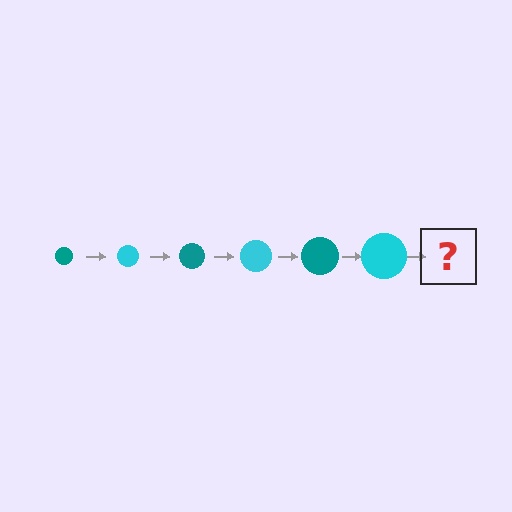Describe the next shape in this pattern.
It should be a teal circle, larger than the previous one.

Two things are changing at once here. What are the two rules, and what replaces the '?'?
The two rules are that the circle grows larger each step and the color cycles through teal and cyan. The '?' should be a teal circle, larger than the previous one.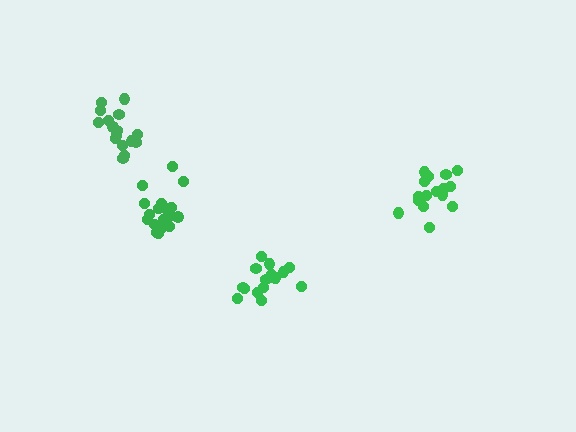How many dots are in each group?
Group 1: 16 dots, Group 2: 16 dots, Group 3: 21 dots, Group 4: 16 dots (69 total).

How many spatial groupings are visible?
There are 4 spatial groupings.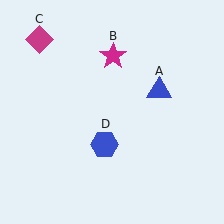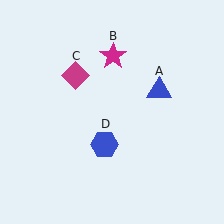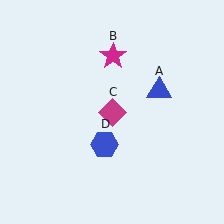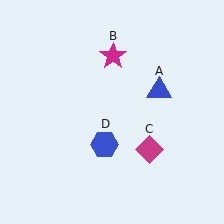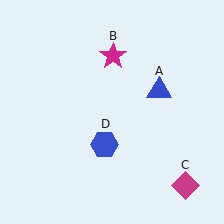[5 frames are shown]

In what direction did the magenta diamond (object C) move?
The magenta diamond (object C) moved down and to the right.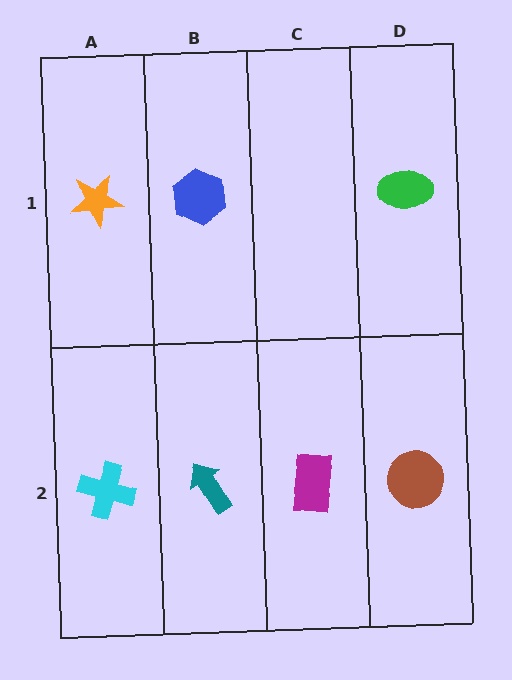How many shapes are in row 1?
3 shapes.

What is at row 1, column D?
A green ellipse.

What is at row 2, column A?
A cyan cross.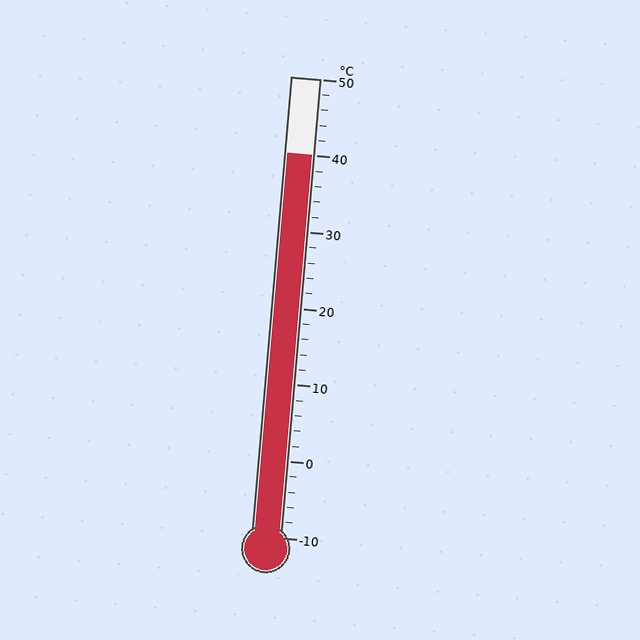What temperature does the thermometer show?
The thermometer shows approximately 40°C.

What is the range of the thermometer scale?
The thermometer scale ranges from -10°C to 50°C.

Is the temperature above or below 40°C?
The temperature is at 40°C.